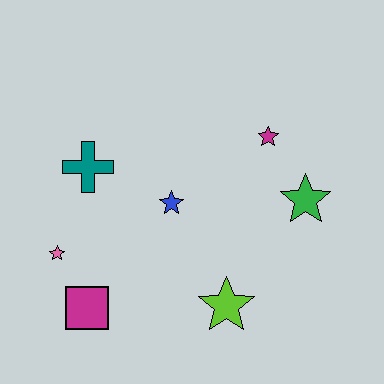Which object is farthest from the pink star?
The green star is farthest from the pink star.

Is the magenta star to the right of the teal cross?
Yes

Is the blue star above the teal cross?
No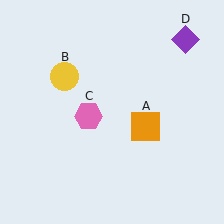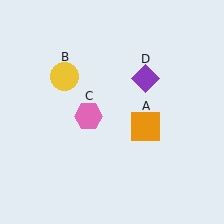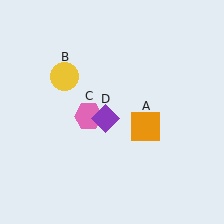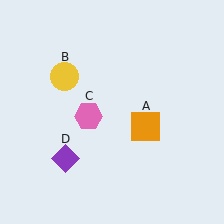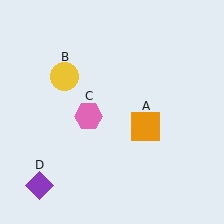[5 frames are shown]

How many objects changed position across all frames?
1 object changed position: purple diamond (object D).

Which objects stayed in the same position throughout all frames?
Orange square (object A) and yellow circle (object B) and pink hexagon (object C) remained stationary.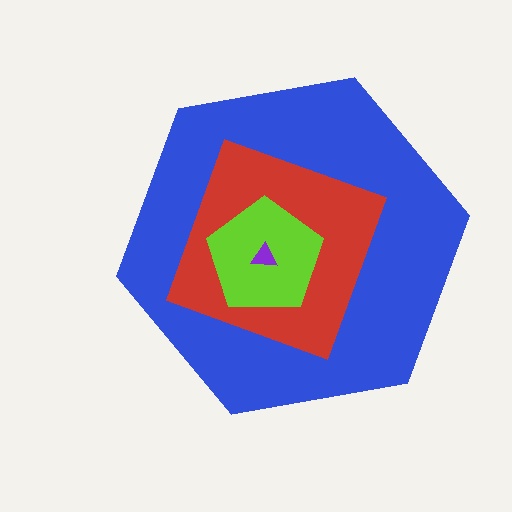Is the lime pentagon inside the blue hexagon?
Yes.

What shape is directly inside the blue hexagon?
The red diamond.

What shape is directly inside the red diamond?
The lime pentagon.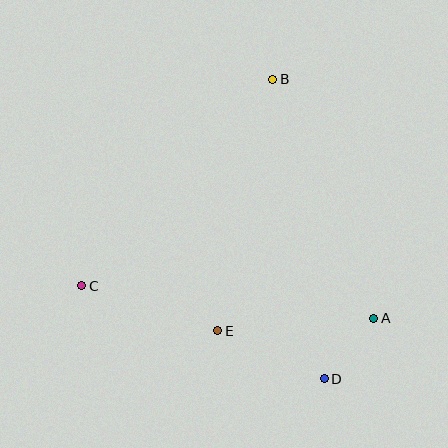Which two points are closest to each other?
Points A and D are closest to each other.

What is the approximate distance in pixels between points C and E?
The distance between C and E is approximately 143 pixels.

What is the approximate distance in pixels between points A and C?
The distance between A and C is approximately 294 pixels.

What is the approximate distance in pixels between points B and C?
The distance between B and C is approximately 281 pixels.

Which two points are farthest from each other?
Points B and D are farthest from each other.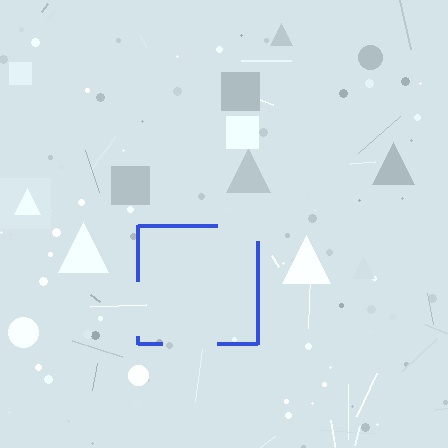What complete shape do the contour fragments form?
The contour fragments form a square.